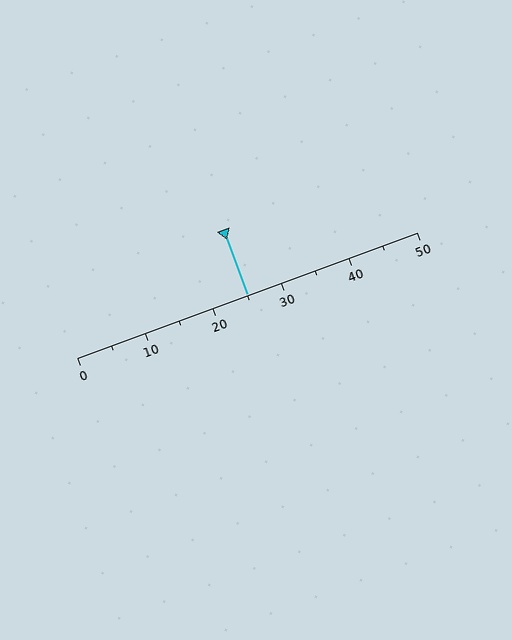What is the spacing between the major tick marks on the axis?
The major ticks are spaced 10 apart.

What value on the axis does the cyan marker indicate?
The marker indicates approximately 25.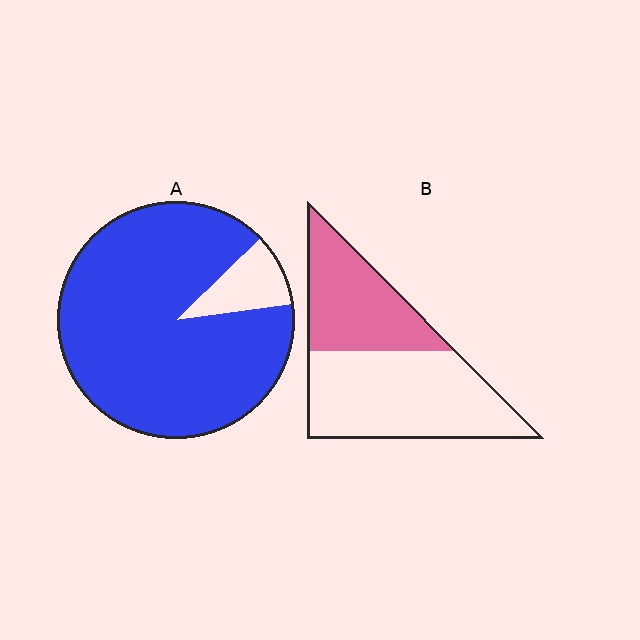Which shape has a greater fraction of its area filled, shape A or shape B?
Shape A.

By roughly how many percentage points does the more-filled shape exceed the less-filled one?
By roughly 50 percentage points (A over B).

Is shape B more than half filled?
No.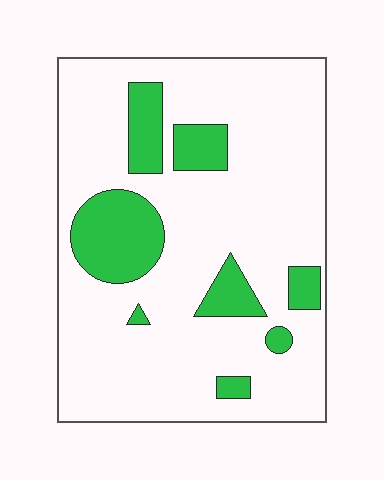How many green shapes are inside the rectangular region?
8.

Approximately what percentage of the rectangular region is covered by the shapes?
Approximately 20%.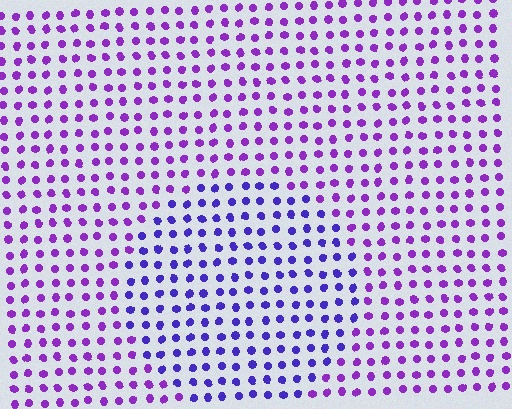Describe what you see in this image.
The image is filled with small purple elements in a uniform arrangement. A circle-shaped region is visible where the elements are tinted to a slightly different hue, forming a subtle color boundary.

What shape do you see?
I see a circle.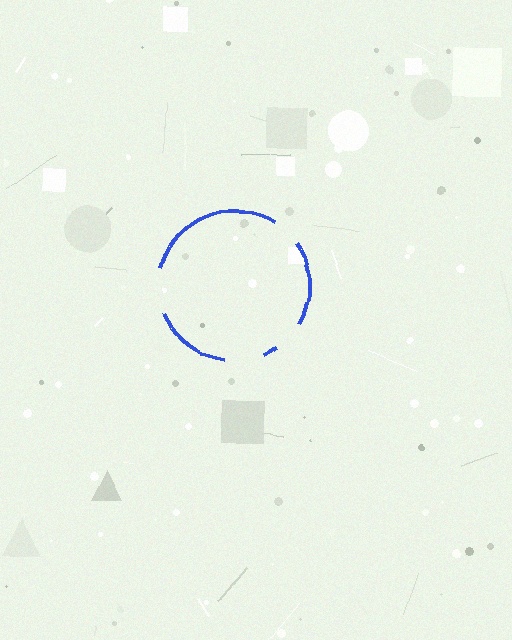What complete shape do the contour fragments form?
The contour fragments form a circle.